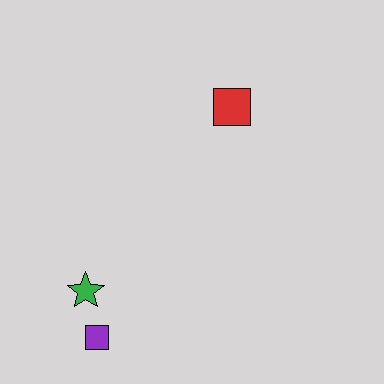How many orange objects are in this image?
There are no orange objects.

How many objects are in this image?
There are 3 objects.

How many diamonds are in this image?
There are no diamonds.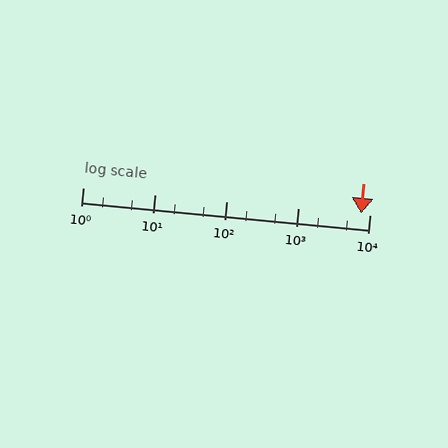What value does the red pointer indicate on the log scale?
The pointer indicates approximately 7500.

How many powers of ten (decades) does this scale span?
The scale spans 4 decades, from 1 to 10000.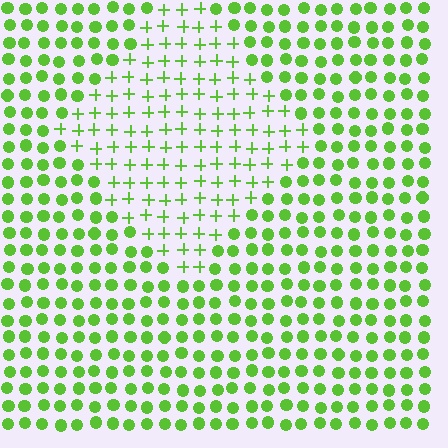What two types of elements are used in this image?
The image uses plus signs inside the diamond region and circles outside it.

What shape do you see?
I see a diamond.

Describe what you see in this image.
The image is filled with small lime elements arranged in a uniform grid. A diamond-shaped region contains plus signs, while the surrounding area contains circles. The boundary is defined purely by the change in element shape.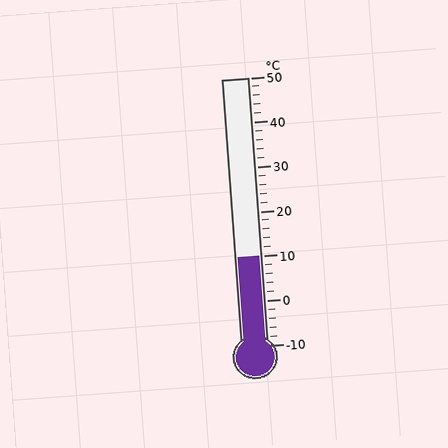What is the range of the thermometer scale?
The thermometer scale ranges from -10°C to 50°C.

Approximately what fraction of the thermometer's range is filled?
The thermometer is filled to approximately 35% of its range.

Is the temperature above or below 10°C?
The temperature is at 10°C.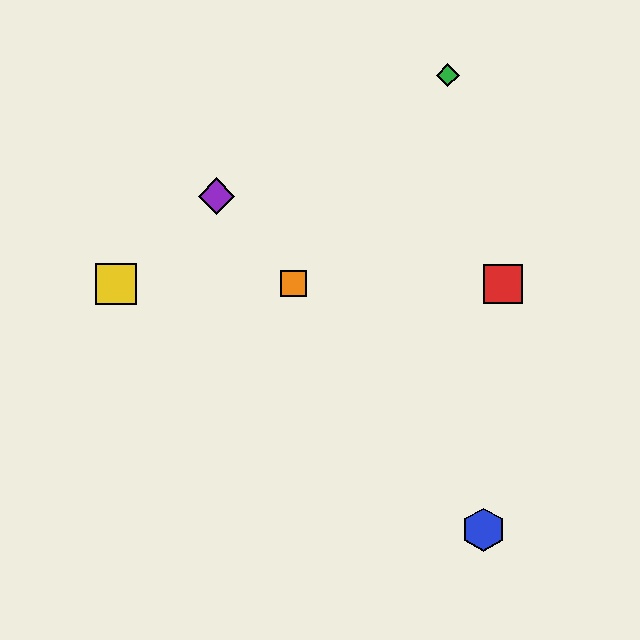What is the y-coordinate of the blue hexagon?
The blue hexagon is at y≈530.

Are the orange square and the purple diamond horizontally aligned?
No, the orange square is at y≈284 and the purple diamond is at y≈196.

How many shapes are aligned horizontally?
3 shapes (the red square, the yellow square, the orange square) are aligned horizontally.